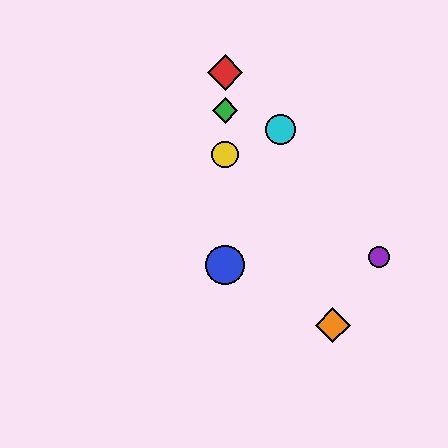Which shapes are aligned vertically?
The red diamond, the blue circle, the green diamond, the yellow circle are aligned vertically.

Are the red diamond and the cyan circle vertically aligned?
No, the red diamond is at x≈225 and the cyan circle is at x≈281.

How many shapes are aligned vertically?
4 shapes (the red diamond, the blue circle, the green diamond, the yellow circle) are aligned vertically.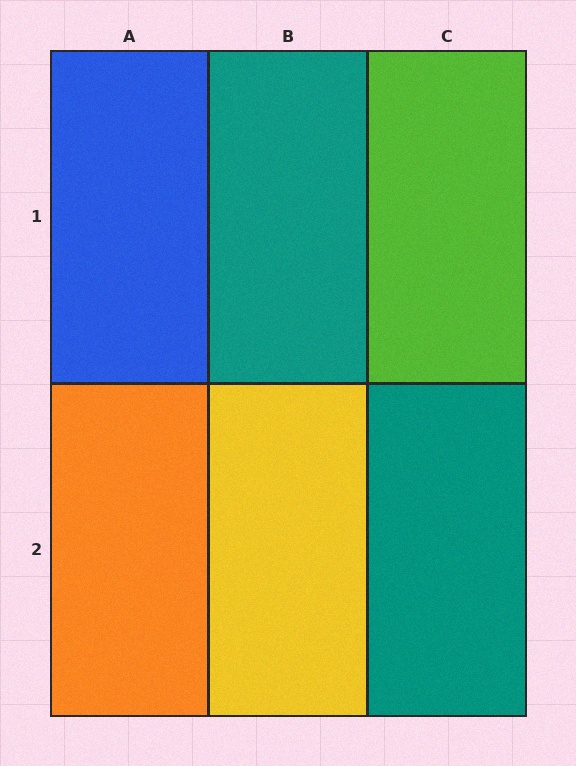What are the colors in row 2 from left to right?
Orange, yellow, teal.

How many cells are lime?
1 cell is lime.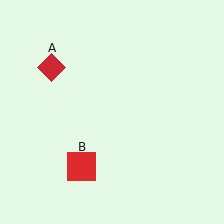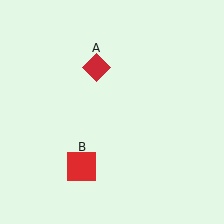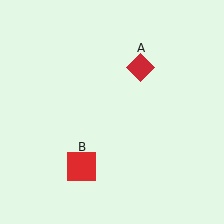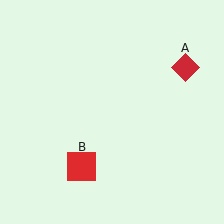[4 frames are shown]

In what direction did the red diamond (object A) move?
The red diamond (object A) moved right.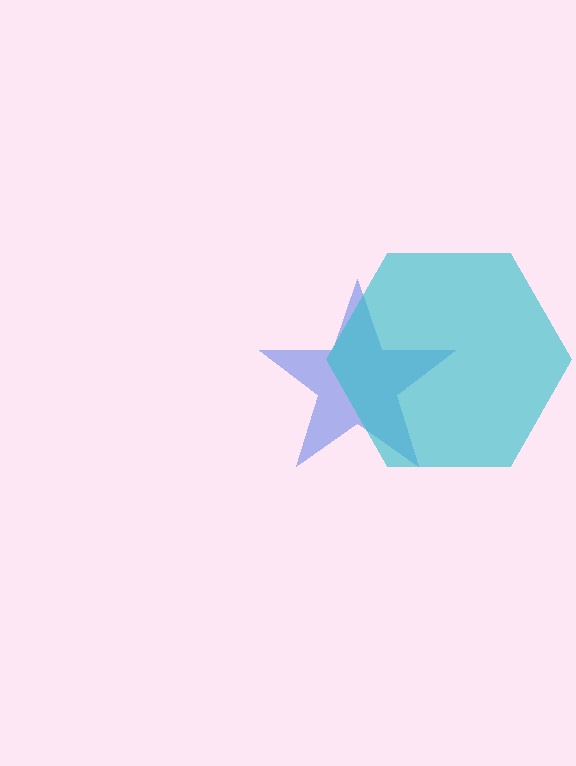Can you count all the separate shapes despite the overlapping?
Yes, there are 2 separate shapes.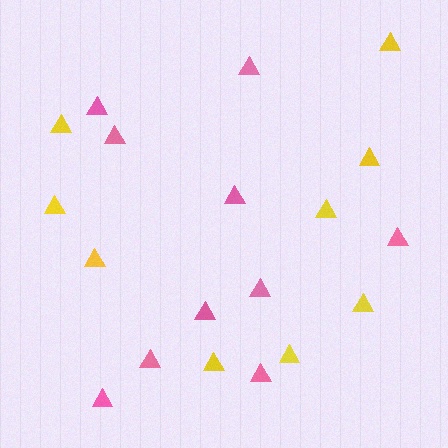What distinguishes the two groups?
There are 2 groups: one group of pink triangles (10) and one group of yellow triangles (9).